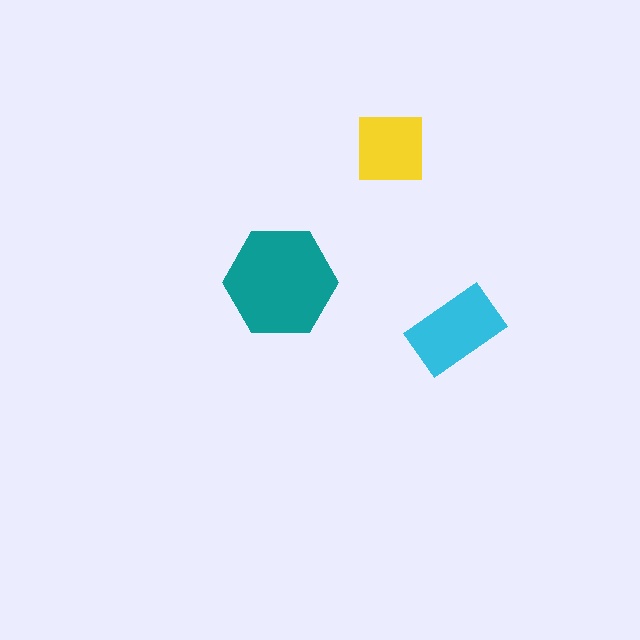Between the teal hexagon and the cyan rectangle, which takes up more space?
The teal hexagon.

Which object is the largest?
The teal hexagon.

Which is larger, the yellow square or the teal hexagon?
The teal hexagon.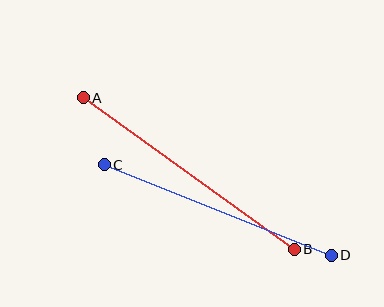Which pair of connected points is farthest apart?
Points A and B are farthest apart.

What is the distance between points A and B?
The distance is approximately 260 pixels.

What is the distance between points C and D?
The distance is approximately 244 pixels.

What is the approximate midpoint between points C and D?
The midpoint is at approximately (218, 210) pixels.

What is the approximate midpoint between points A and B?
The midpoint is at approximately (189, 173) pixels.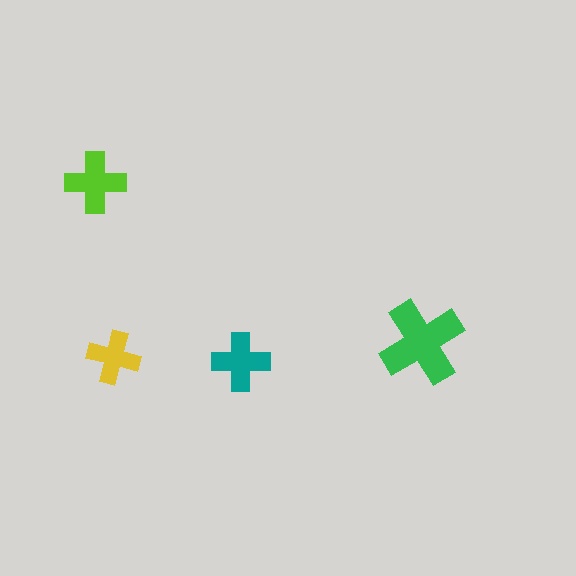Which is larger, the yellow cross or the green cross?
The green one.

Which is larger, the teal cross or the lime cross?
The lime one.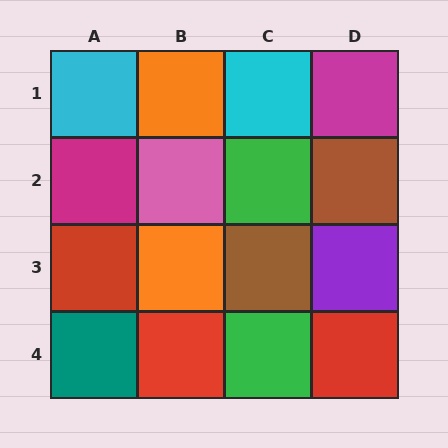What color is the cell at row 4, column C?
Green.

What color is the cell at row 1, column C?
Cyan.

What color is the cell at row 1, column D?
Magenta.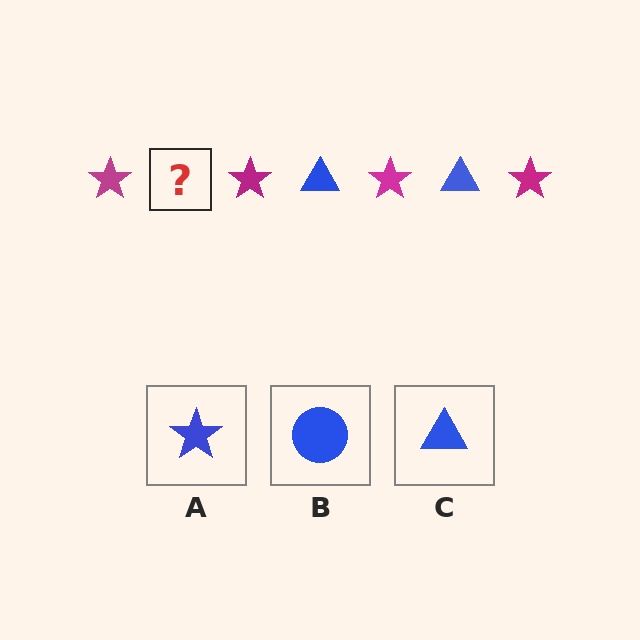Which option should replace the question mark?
Option C.